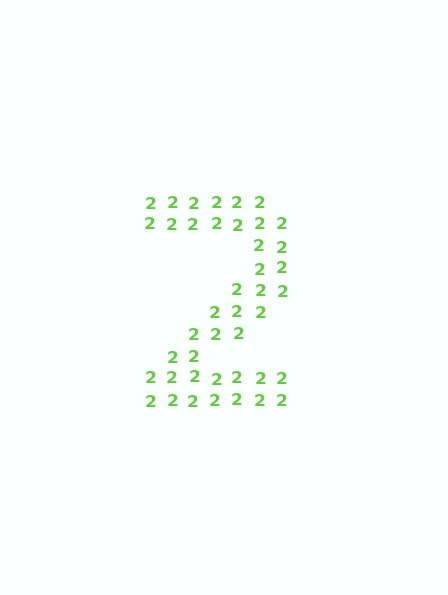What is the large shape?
The large shape is the digit 2.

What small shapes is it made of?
It is made of small digit 2's.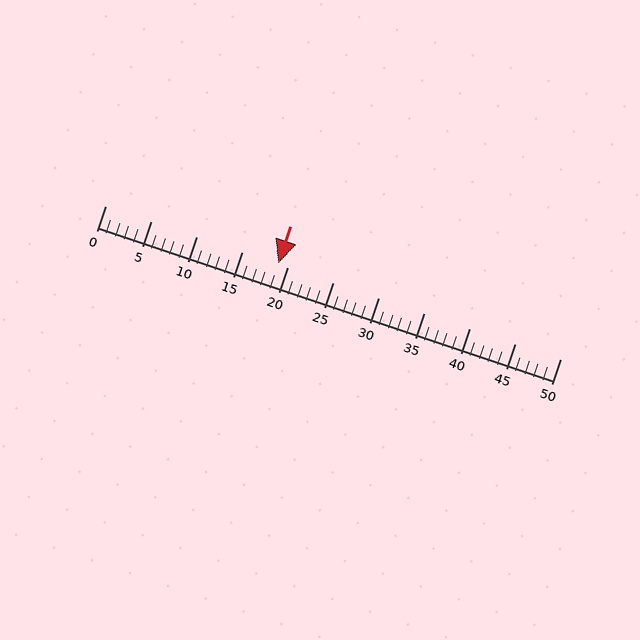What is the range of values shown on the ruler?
The ruler shows values from 0 to 50.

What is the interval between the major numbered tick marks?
The major tick marks are spaced 5 units apart.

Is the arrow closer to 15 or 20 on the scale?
The arrow is closer to 20.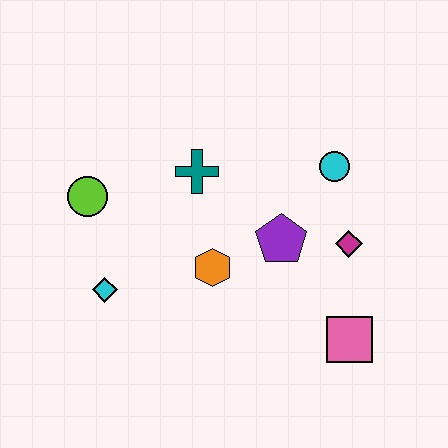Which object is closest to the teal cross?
The orange hexagon is closest to the teal cross.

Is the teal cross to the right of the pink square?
No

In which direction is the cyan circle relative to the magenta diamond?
The cyan circle is above the magenta diamond.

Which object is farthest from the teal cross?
The pink square is farthest from the teal cross.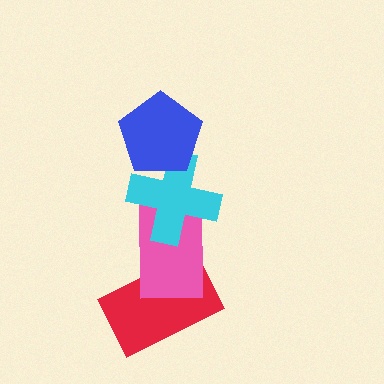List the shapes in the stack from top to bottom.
From top to bottom: the blue pentagon, the cyan cross, the pink rectangle, the red rectangle.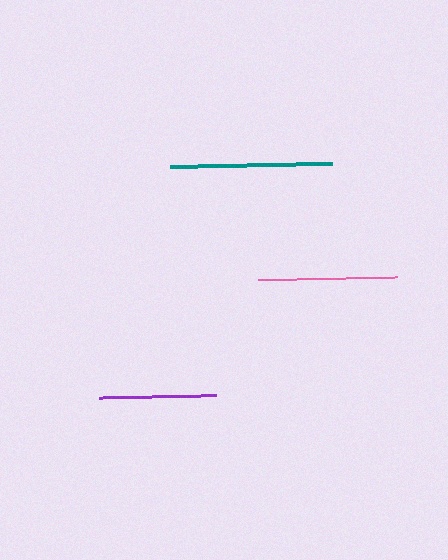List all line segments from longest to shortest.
From longest to shortest: teal, pink, purple.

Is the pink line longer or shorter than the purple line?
The pink line is longer than the purple line.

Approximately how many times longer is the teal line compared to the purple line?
The teal line is approximately 1.4 times the length of the purple line.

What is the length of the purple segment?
The purple segment is approximately 117 pixels long.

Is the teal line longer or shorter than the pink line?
The teal line is longer than the pink line.